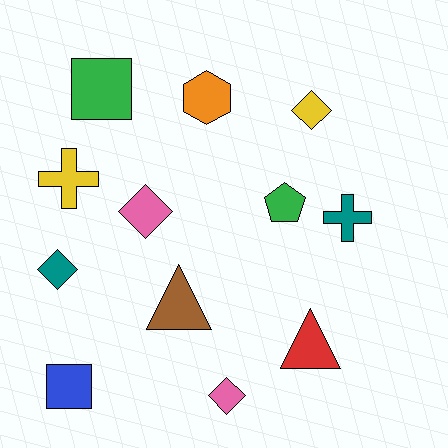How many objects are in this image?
There are 12 objects.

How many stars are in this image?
There are no stars.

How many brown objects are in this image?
There is 1 brown object.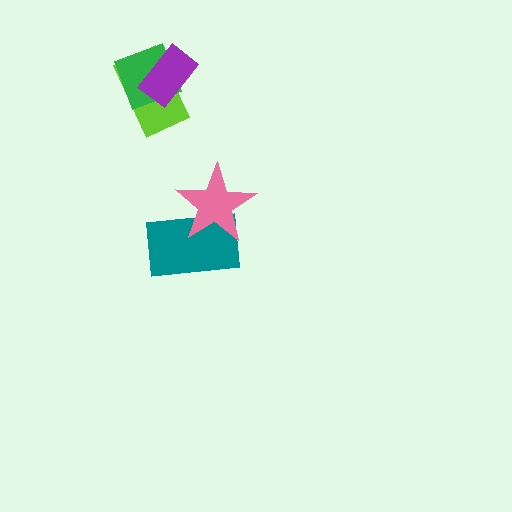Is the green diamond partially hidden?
Yes, it is partially covered by another shape.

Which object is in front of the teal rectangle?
The pink star is in front of the teal rectangle.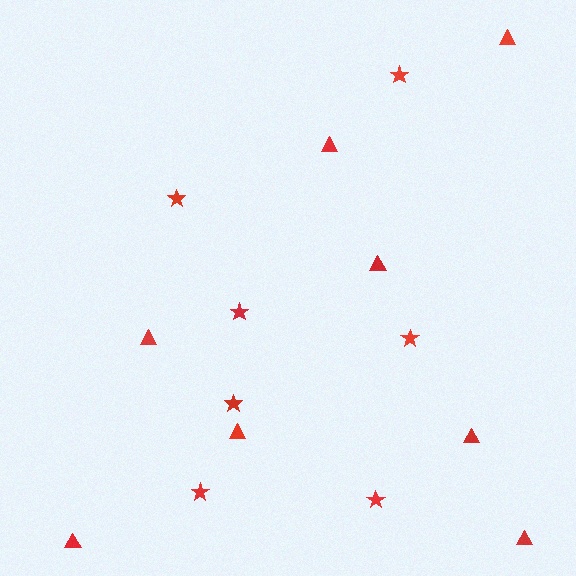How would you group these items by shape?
There are 2 groups: one group of triangles (8) and one group of stars (7).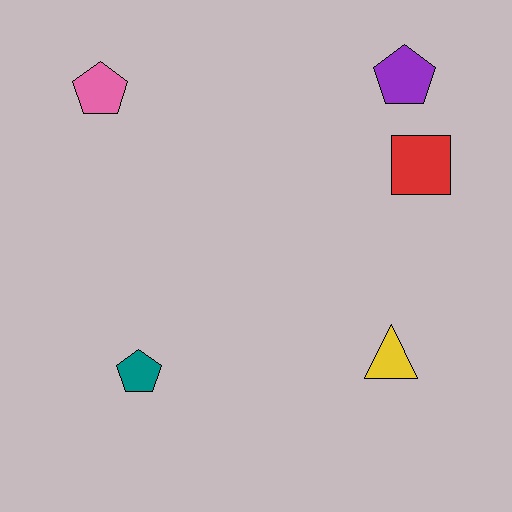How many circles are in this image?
There are no circles.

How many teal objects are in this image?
There is 1 teal object.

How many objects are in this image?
There are 5 objects.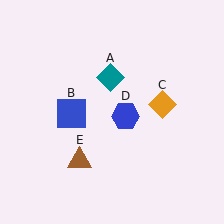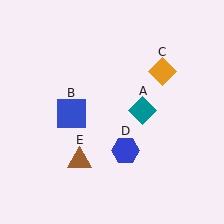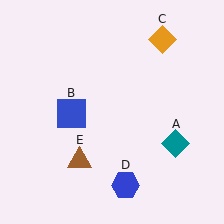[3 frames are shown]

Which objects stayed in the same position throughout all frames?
Blue square (object B) and brown triangle (object E) remained stationary.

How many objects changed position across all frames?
3 objects changed position: teal diamond (object A), orange diamond (object C), blue hexagon (object D).